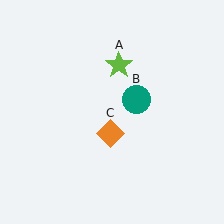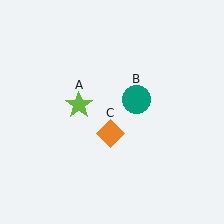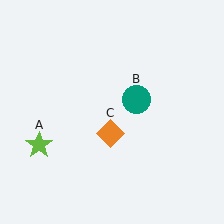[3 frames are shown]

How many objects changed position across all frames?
1 object changed position: lime star (object A).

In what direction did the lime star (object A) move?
The lime star (object A) moved down and to the left.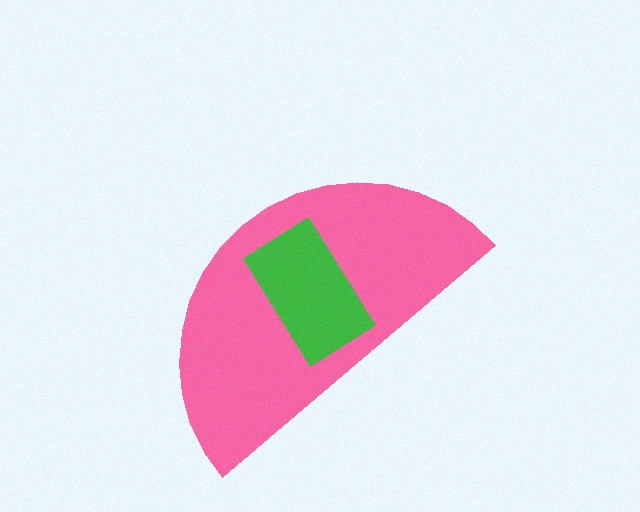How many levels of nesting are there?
2.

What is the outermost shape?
The pink semicircle.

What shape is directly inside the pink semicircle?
The green rectangle.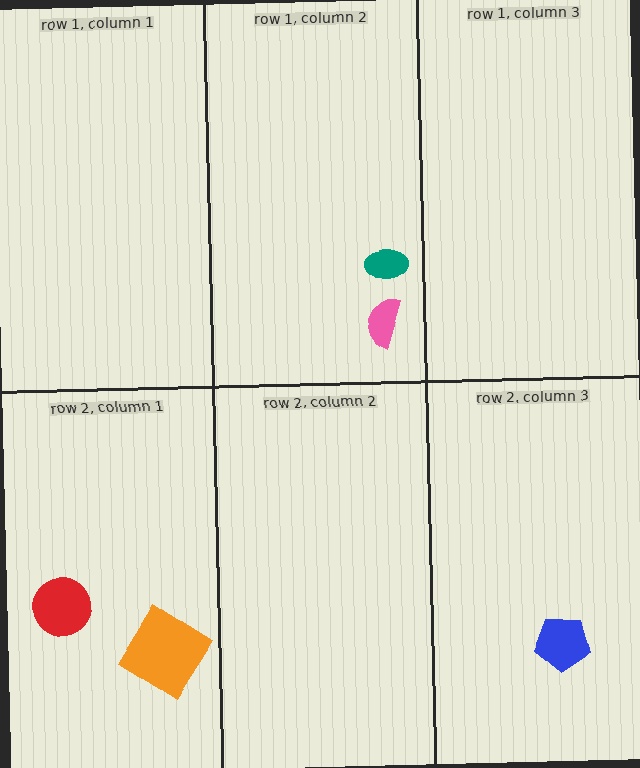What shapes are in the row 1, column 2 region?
The teal ellipse, the pink semicircle.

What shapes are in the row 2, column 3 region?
The blue pentagon.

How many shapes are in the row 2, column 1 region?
2.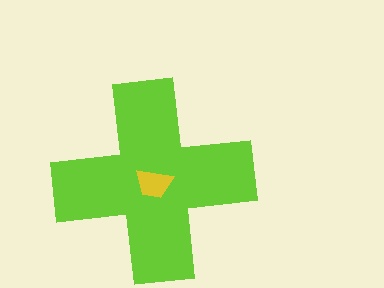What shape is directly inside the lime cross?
The yellow trapezoid.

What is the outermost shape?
The lime cross.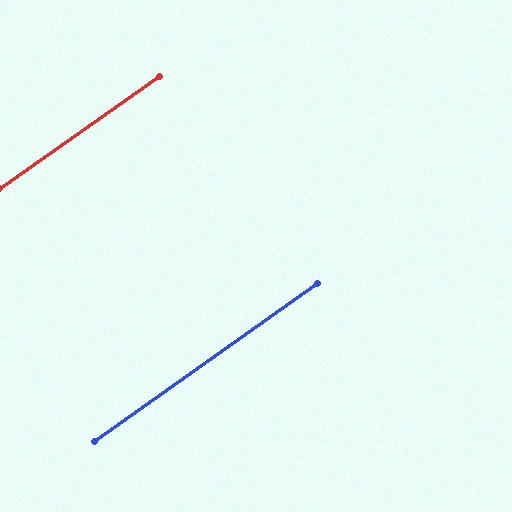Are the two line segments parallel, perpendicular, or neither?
Parallel — their directions differ by only 0.4°.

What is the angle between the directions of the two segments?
Approximately 0 degrees.